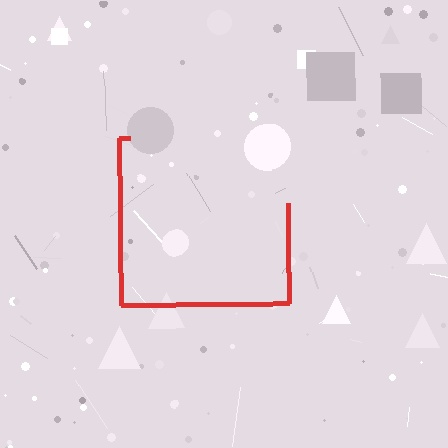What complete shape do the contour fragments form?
The contour fragments form a square.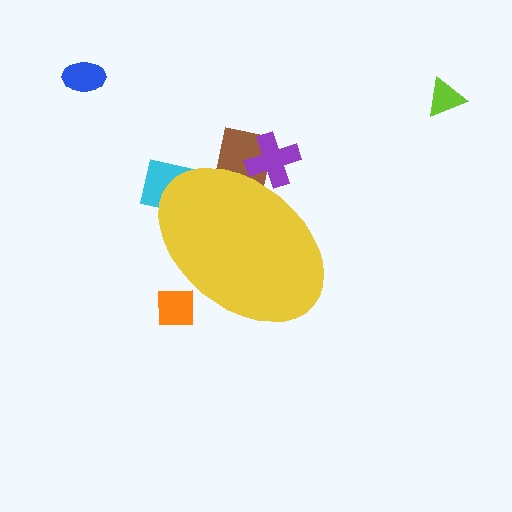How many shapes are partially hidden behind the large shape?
4 shapes are partially hidden.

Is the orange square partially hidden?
Yes, the orange square is partially hidden behind the yellow ellipse.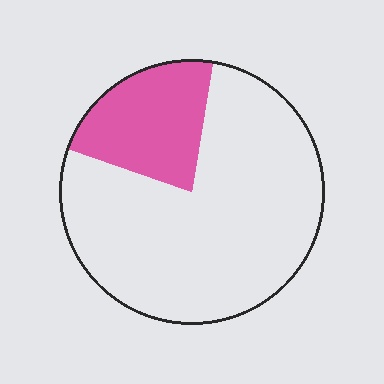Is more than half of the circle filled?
No.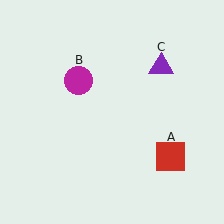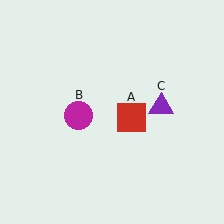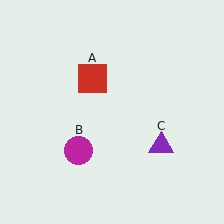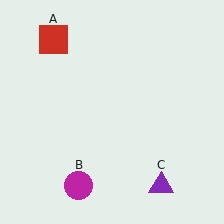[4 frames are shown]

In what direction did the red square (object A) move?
The red square (object A) moved up and to the left.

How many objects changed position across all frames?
3 objects changed position: red square (object A), magenta circle (object B), purple triangle (object C).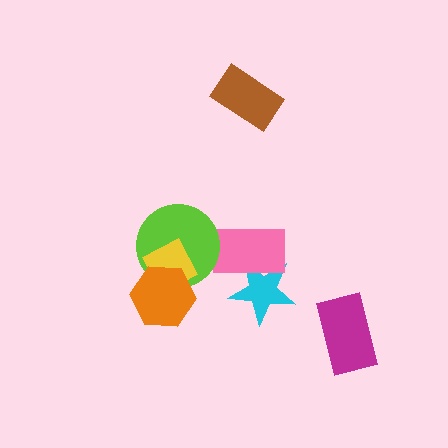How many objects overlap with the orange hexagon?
2 objects overlap with the orange hexagon.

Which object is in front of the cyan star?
The pink rectangle is in front of the cyan star.